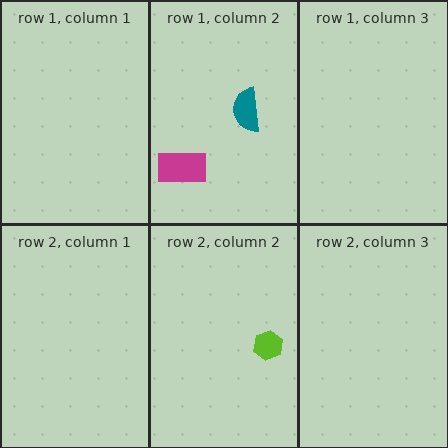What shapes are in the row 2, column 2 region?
The lime hexagon.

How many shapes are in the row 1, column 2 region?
2.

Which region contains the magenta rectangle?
The row 1, column 2 region.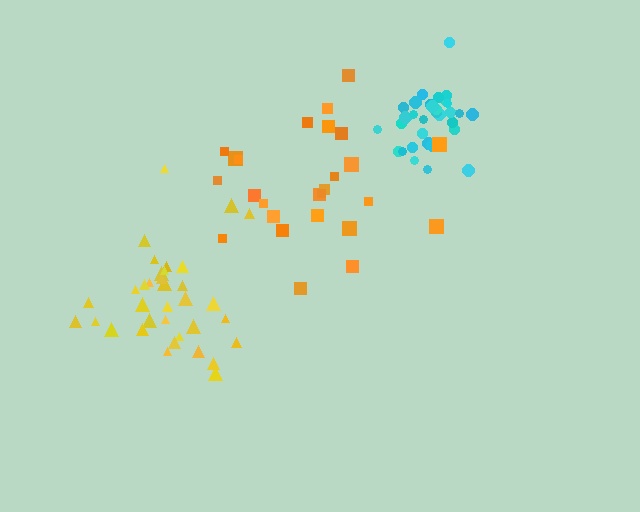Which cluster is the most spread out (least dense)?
Orange.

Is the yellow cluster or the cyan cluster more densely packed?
Cyan.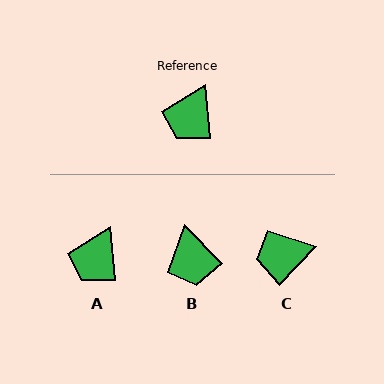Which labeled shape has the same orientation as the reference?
A.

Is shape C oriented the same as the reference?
No, it is off by about 49 degrees.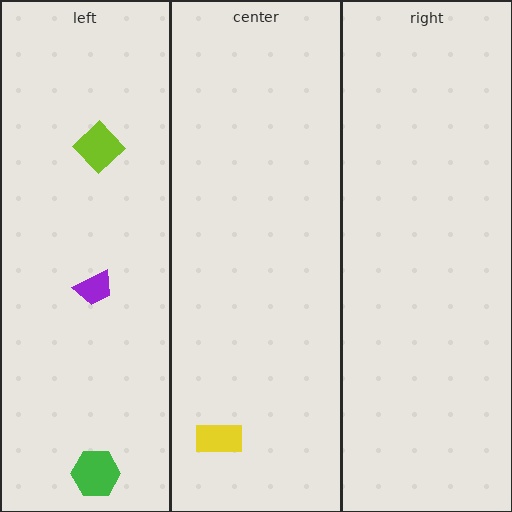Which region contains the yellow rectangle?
The center region.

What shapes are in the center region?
The yellow rectangle.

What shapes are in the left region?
The purple trapezoid, the lime diamond, the green hexagon.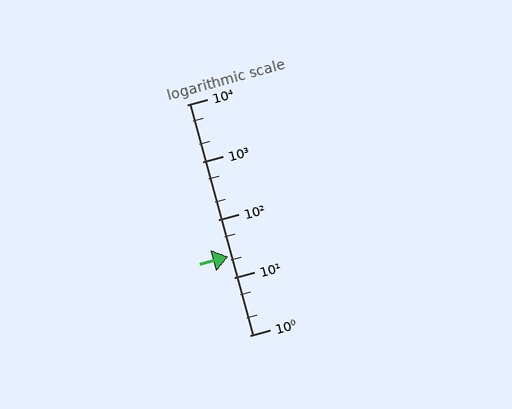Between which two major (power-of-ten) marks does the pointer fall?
The pointer is between 10 and 100.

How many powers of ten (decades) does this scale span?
The scale spans 4 decades, from 1 to 10000.